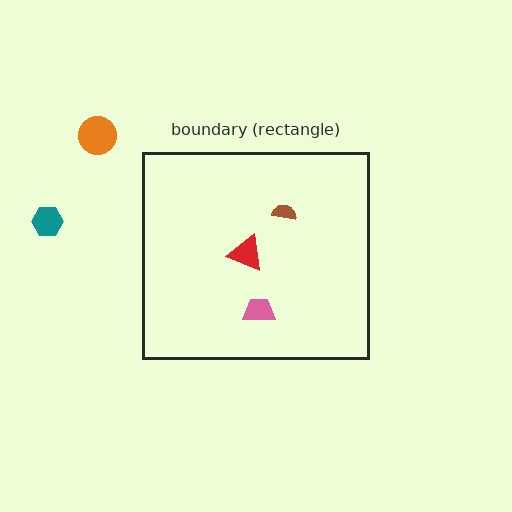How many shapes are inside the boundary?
3 inside, 2 outside.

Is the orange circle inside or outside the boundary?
Outside.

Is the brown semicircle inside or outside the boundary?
Inside.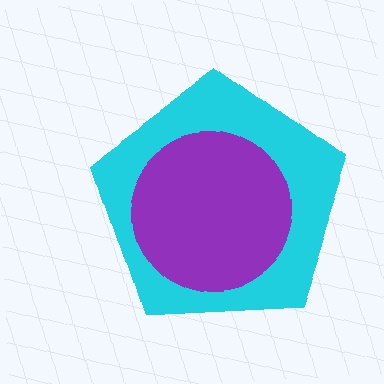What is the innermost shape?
The purple circle.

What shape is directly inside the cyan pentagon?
The purple circle.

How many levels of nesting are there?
2.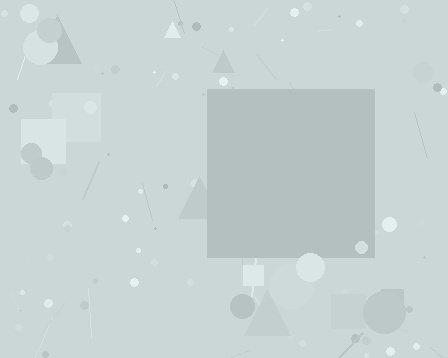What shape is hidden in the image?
A square is hidden in the image.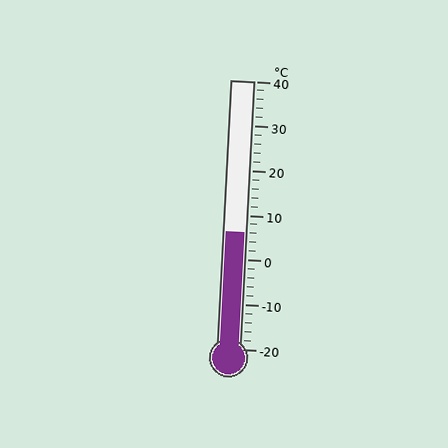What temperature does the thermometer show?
The thermometer shows approximately 6°C.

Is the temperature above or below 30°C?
The temperature is below 30°C.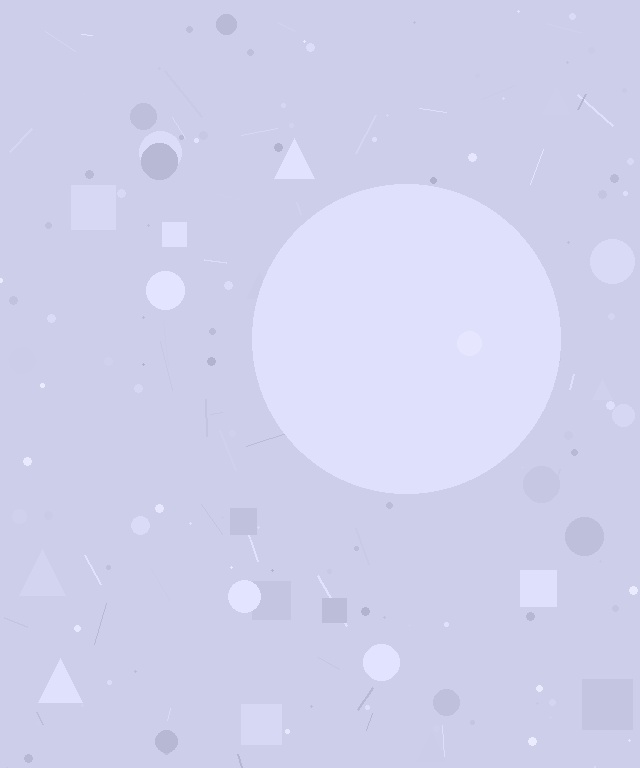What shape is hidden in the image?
A circle is hidden in the image.